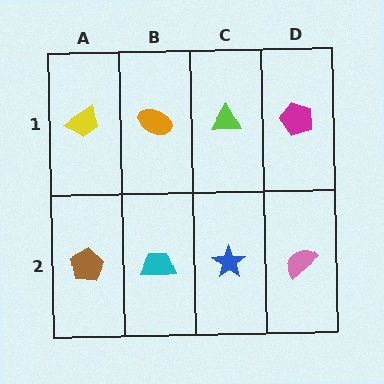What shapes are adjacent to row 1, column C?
A blue star (row 2, column C), an orange ellipse (row 1, column B), a magenta pentagon (row 1, column D).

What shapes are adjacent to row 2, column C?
A lime triangle (row 1, column C), a cyan trapezoid (row 2, column B), a pink semicircle (row 2, column D).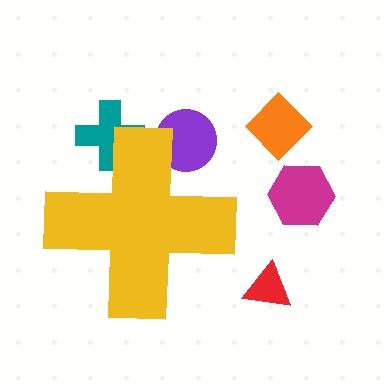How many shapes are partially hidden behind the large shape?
2 shapes are partially hidden.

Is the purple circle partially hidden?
Yes, the purple circle is partially hidden behind the yellow cross.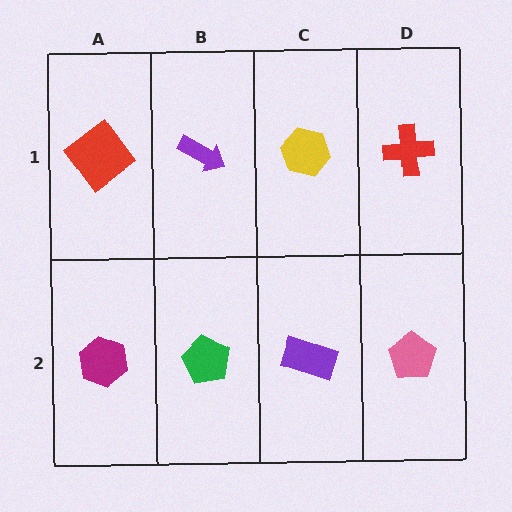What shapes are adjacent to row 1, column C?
A purple rectangle (row 2, column C), a purple arrow (row 1, column B), a red cross (row 1, column D).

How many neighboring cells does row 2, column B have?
3.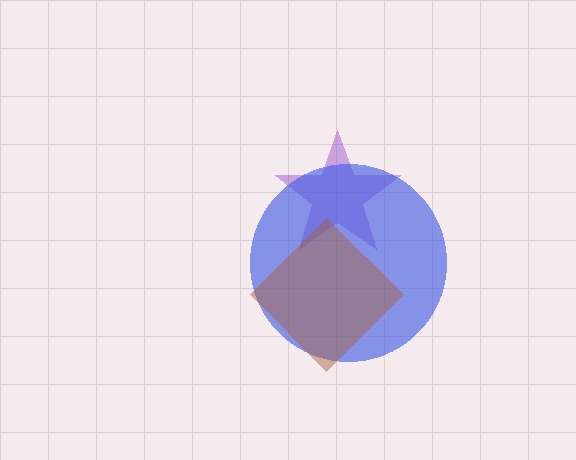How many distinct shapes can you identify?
There are 3 distinct shapes: a purple star, a blue circle, a brown diamond.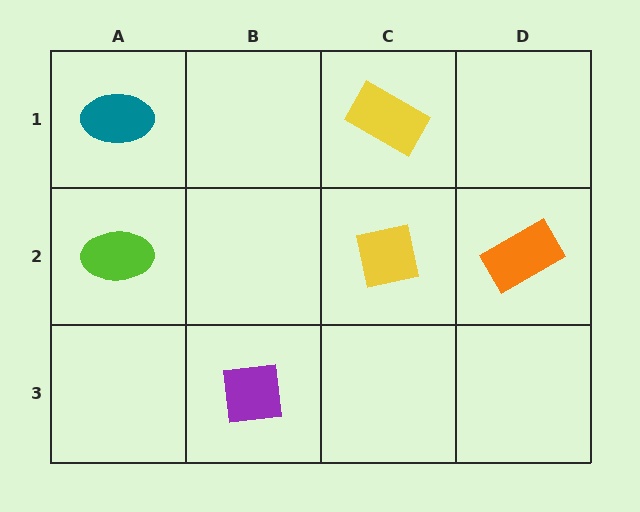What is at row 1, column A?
A teal ellipse.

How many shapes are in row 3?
1 shape.